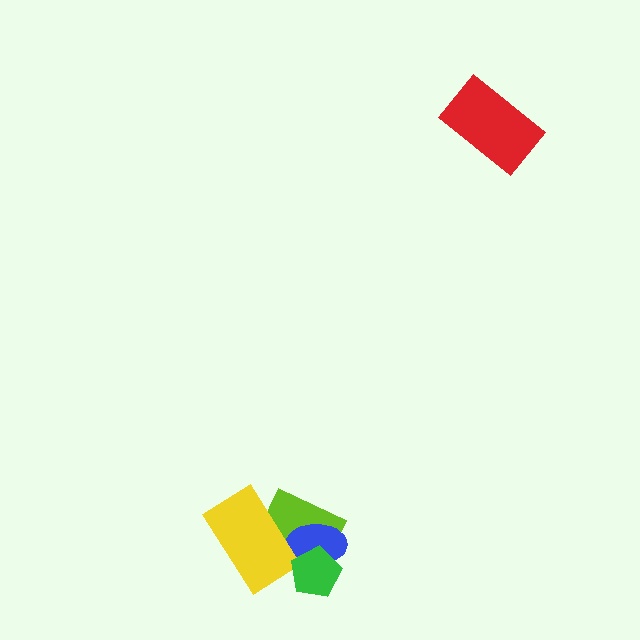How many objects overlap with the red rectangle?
0 objects overlap with the red rectangle.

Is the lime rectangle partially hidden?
Yes, it is partially covered by another shape.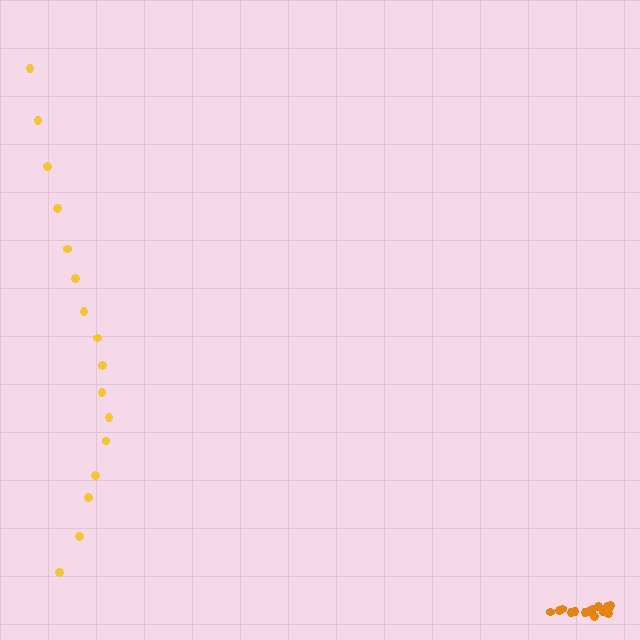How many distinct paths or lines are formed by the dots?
There are 2 distinct paths.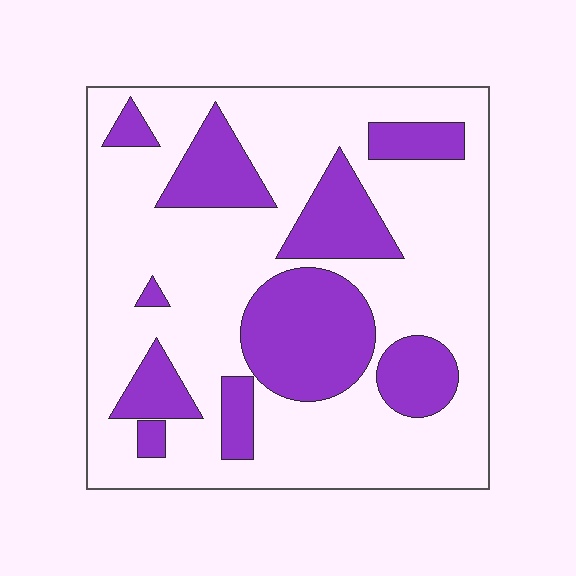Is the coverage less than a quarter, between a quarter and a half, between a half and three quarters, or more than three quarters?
Between a quarter and a half.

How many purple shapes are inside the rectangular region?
10.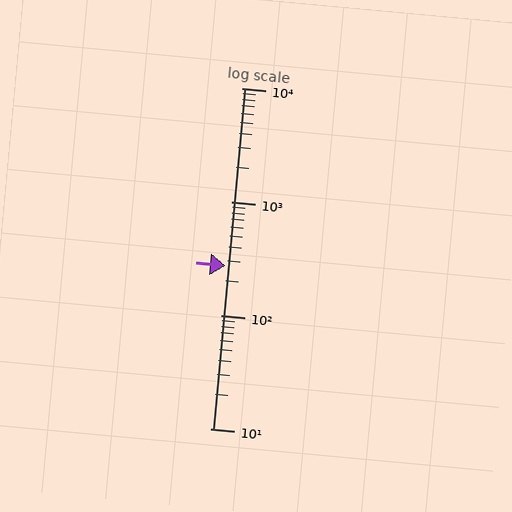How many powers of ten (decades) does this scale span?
The scale spans 3 decades, from 10 to 10000.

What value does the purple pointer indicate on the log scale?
The pointer indicates approximately 270.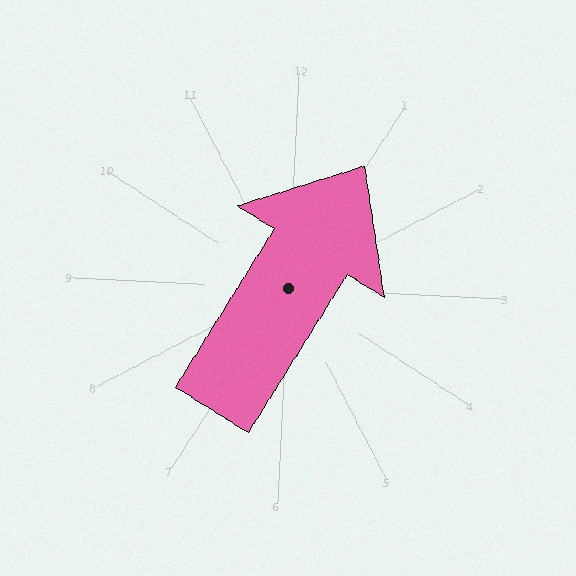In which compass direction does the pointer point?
Northeast.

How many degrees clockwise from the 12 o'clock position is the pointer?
Approximately 29 degrees.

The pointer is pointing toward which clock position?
Roughly 1 o'clock.